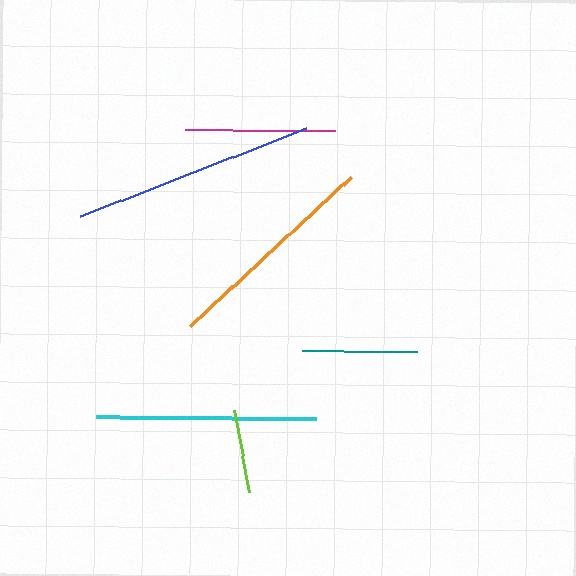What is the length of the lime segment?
The lime segment is approximately 84 pixels long.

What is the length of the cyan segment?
The cyan segment is approximately 220 pixels long.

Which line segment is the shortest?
The lime line is the shortest at approximately 84 pixels.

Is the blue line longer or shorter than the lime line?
The blue line is longer than the lime line.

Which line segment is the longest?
The blue line is the longest at approximately 243 pixels.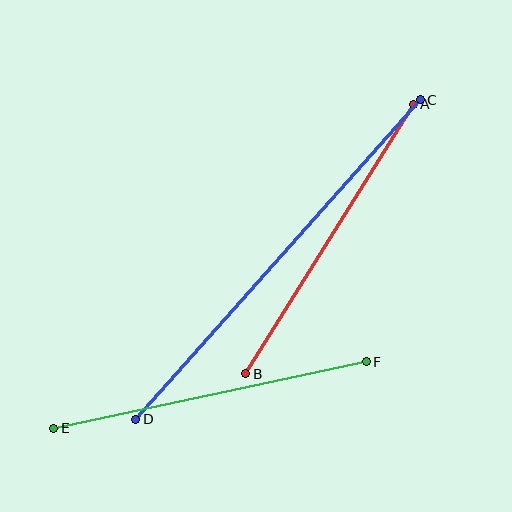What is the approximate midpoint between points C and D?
The midpoint is at approximately (278, 260) pixels.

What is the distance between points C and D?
The distance is approximately 428 pixels.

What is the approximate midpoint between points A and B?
The midpoint is at approximately (330, 239) pixels.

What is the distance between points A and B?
The distance is approximately 317 pixels.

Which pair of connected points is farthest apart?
Points C and D are farthest apart.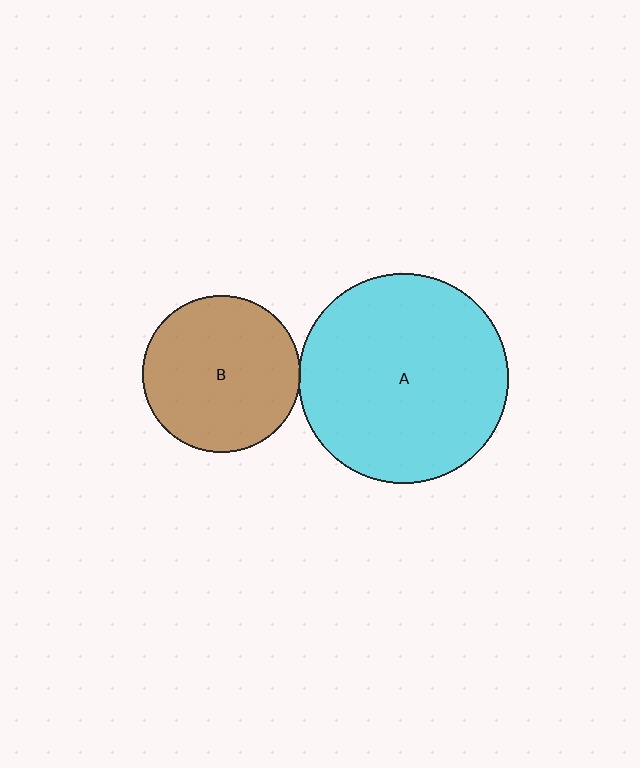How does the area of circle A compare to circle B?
Approximately 1.8 times.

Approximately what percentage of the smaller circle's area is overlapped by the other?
Approximately 5%.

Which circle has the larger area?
Circle A (cyan).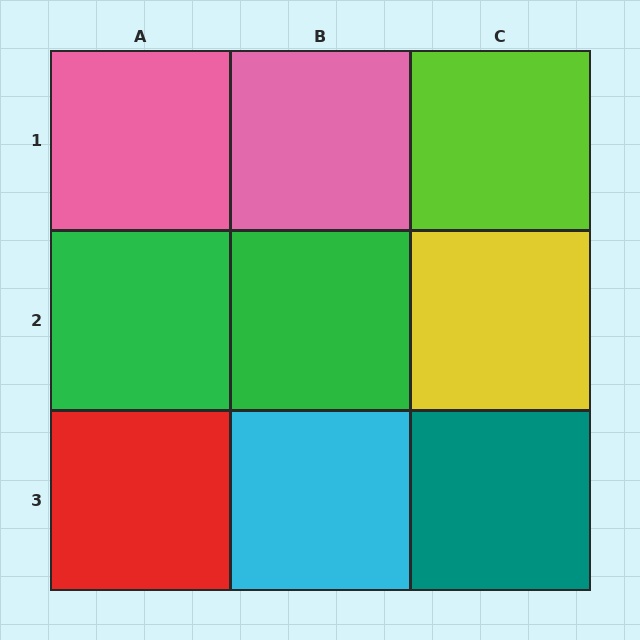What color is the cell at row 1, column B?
Pink.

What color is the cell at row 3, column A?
Red.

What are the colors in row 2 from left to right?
Green, green, yellow.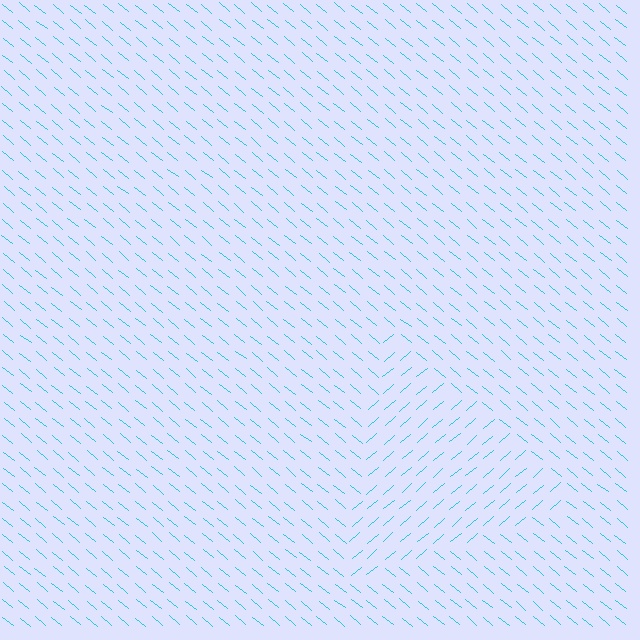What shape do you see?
I see a triangle.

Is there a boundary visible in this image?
Yes, there is a texture boundary formed by a change in line orientation.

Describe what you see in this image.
The image is filled with small cyan line segments. A triangle region in the image has lines oriented differently from the surrounding lines, creating a visible texture boundary.